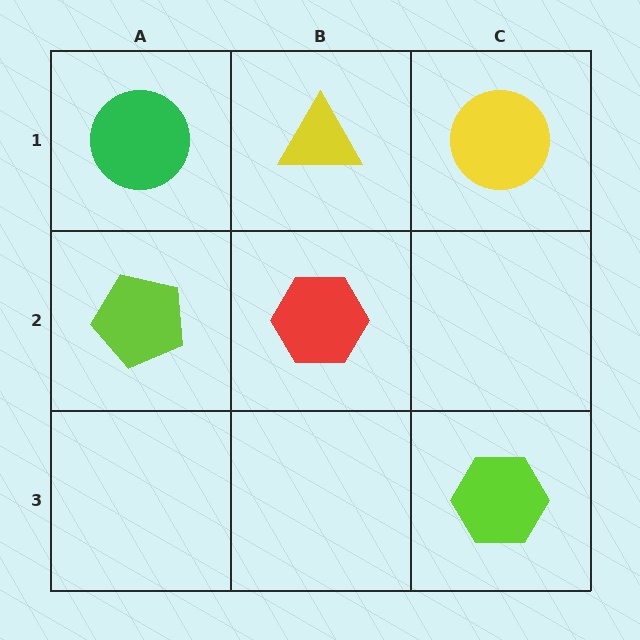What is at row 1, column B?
A yellow triangle.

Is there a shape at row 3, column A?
No, that cell is empty.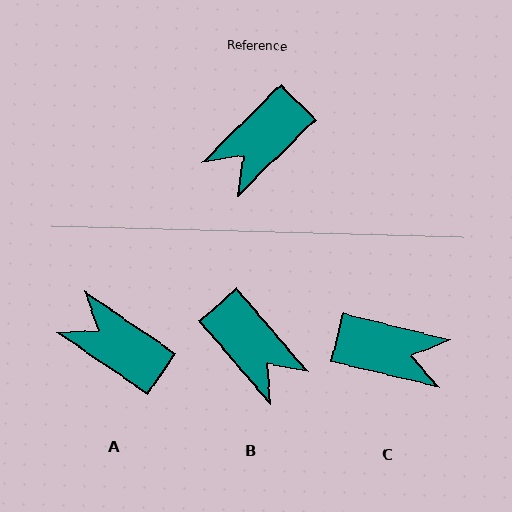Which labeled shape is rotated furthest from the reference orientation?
C, about 122 degrees away.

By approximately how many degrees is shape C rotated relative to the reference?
Approximately 122 degrees counter-clockwise.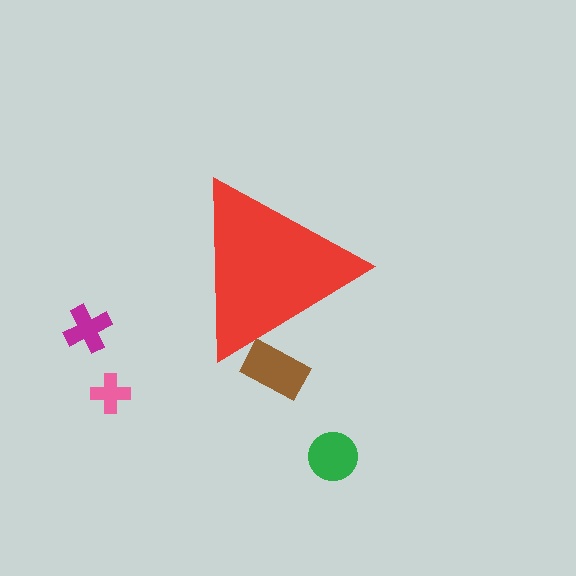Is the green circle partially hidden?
No, the green circle is fully visible.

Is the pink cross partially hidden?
No, the pink cross is fully visible.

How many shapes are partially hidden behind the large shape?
1 shape is partially hidden.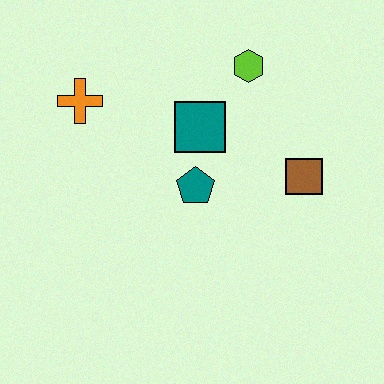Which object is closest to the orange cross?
The teal square is closest to the orange cross.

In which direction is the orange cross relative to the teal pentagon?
The orange cross is to the left of the teal pentagon.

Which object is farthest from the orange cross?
The brown square is farthest from the orange cross.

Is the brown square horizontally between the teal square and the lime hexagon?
No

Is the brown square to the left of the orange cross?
No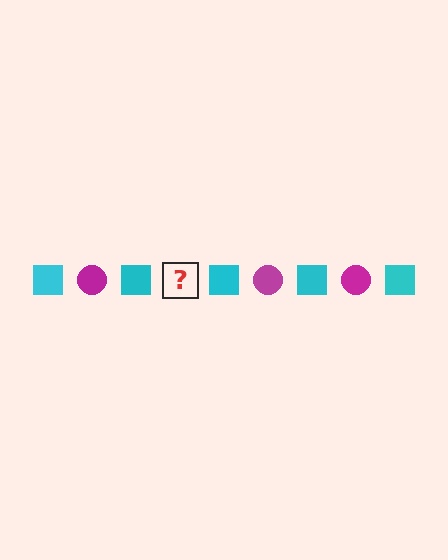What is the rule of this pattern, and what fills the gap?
The rule is that the pattern alternates between cyan square and magenta circle. The gap should be filled with a magenta circle.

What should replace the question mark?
The question mark should be replaced with a magenta circle.